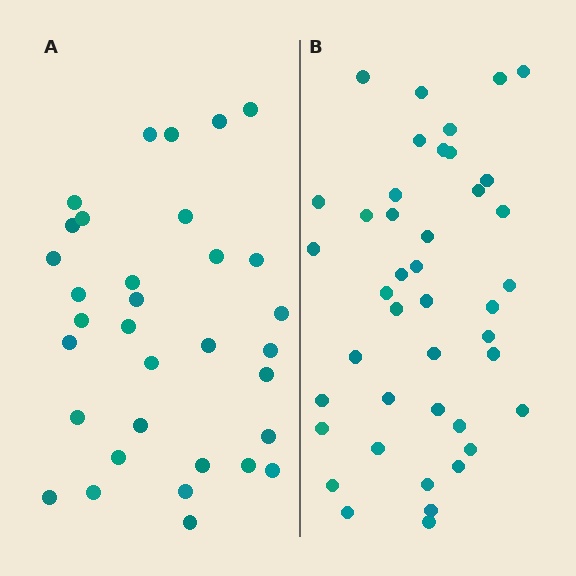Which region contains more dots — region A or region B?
Region B (the right region) has more dots.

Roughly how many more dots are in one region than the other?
Region B has roughly 8 or so more dots than region A.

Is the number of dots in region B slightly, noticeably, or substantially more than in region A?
Region B has noticeably more, but not dramatically so. The ratio is roughly 1.3 to 1.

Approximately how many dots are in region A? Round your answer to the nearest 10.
About 30 dots. (The exact count is 33, which rounds to 30.)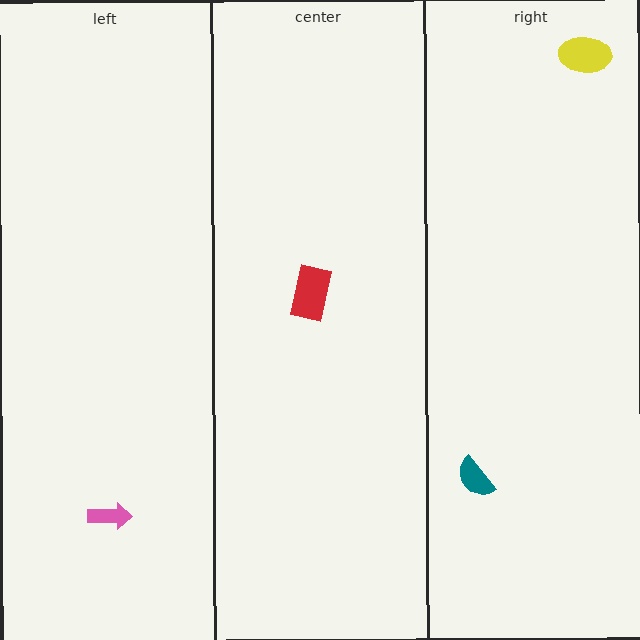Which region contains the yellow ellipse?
The right region.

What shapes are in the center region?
The red rectangle.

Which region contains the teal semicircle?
The right region.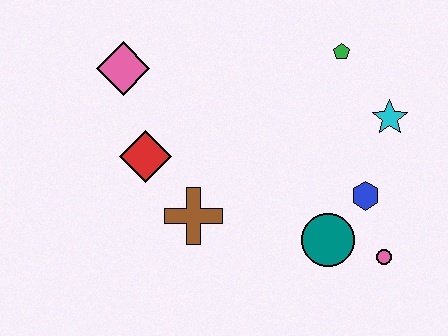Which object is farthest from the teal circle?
The pink diamond is farthest from the teal circle.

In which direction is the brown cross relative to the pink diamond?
The brown cross is below the pink diamond.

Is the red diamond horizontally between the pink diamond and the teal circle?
Yes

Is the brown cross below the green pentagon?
Yes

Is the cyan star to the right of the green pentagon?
Yes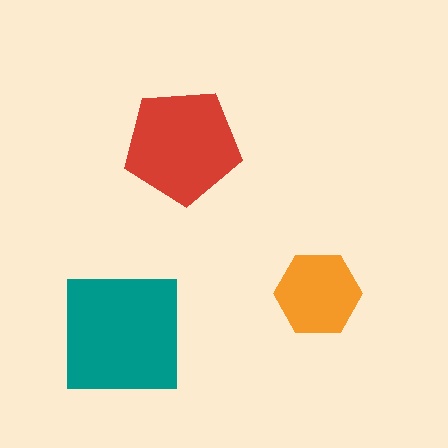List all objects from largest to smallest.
The teal square, the red pentagon, the orange hexagon.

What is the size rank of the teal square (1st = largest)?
1st.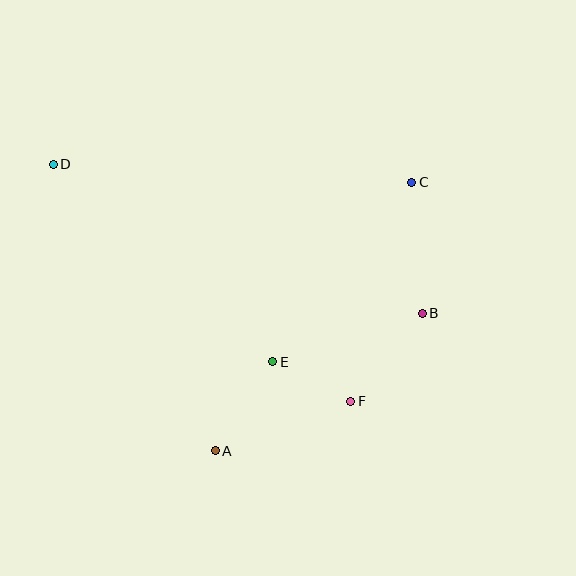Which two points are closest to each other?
Points E and F are closest to each other.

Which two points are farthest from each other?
Points B and D are farthest from each other.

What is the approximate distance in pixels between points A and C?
The distance between A and C is approximately 333 pixels.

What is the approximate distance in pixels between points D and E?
The distance between D and E is approximately 295 pixels.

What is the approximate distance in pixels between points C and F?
The distance between C and F is approximately 227 pixels.